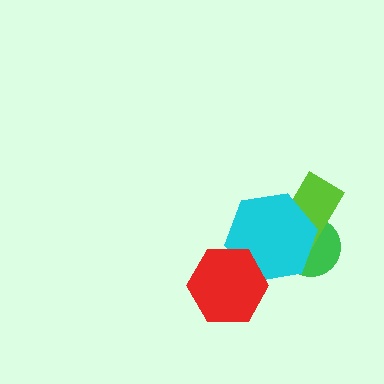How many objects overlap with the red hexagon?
1 object overlaps with the red hexagon.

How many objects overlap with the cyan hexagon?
3 objects overlap with the cyan hexagon.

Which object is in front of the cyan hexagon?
The red hexagon is in front of the cyan hexagon.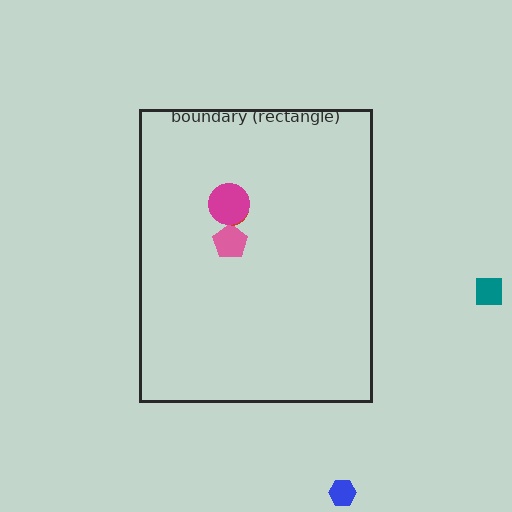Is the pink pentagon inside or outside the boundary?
Inside.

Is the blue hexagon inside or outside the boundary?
Outside.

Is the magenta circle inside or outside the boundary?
Inside.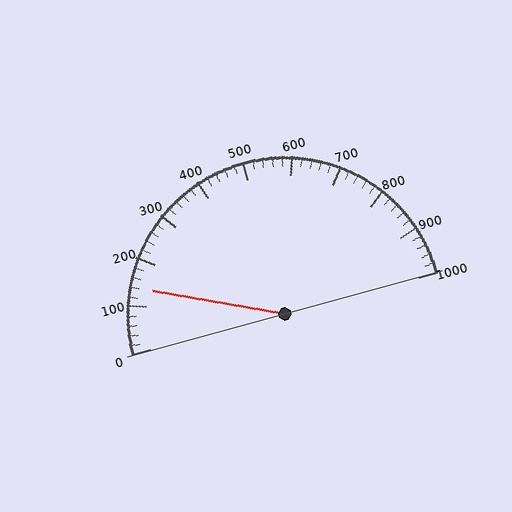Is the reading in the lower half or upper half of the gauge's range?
The reading is in the lower half of the range (0 to 1000).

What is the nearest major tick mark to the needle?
The nearest major tick mark is 100.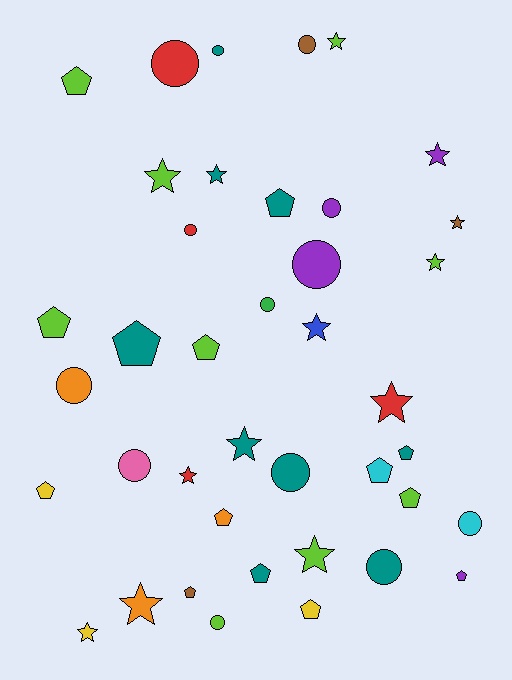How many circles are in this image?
There are 13 circles.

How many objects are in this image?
There are 40 objects.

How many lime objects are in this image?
There are 9 lime objects.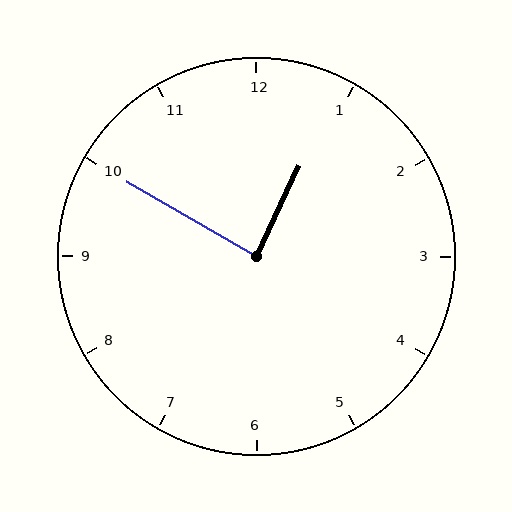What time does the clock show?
12:50.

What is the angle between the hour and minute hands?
Approximately 85 degrees.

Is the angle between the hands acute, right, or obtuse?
It is right.